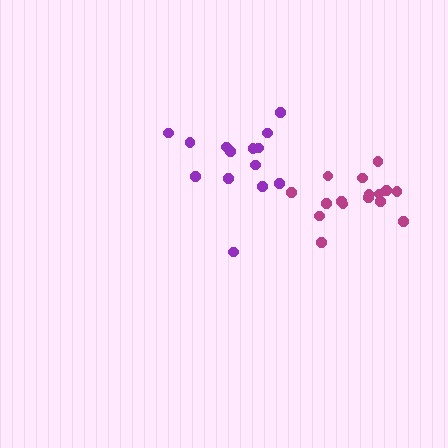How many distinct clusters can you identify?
There are 2 distinct clusters.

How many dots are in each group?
Group 1: 16 dots, Group 2: 14 dots (30 total).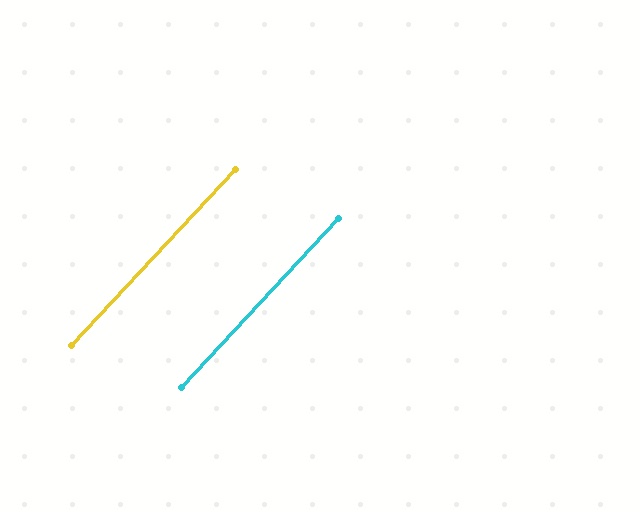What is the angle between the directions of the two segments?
Approximately 0 degrees.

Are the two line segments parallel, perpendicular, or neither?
Parallel — their directions differ by only 0.0°.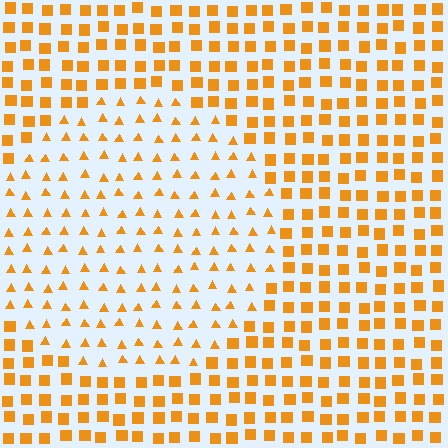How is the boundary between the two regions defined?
The boundary is defined by a change in element shape: triangles inside vs. squares outside. All elements share the same color and spacing.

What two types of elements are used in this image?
The image uses triangles inside the circle region and squares outside it.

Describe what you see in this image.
The image is filled with small orange elements arranged in a uniform grid. A circle-shaped region contains triangles, while the surrounding area contains squares. The boundary is defined purely by the change in element shape.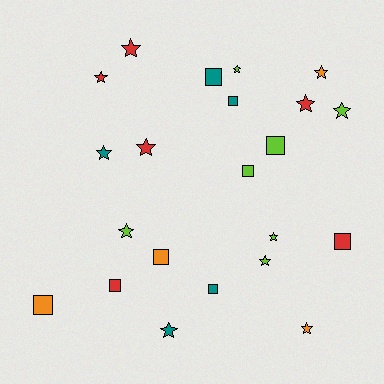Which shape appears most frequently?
Star, with 13 objects.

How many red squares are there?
There are 2 red squares.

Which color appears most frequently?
Lime, with 7 objects.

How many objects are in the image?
There are 22 objects.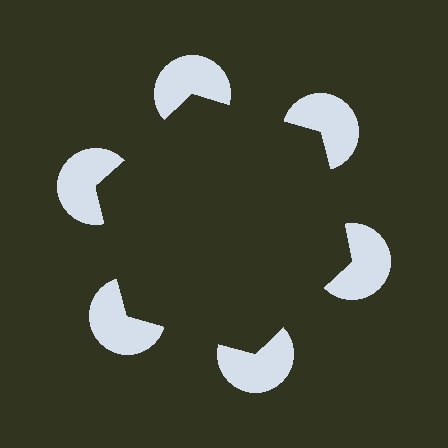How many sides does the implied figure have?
6 sides.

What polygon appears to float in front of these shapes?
An illusory hexagon — its edges are inferred from the aligned wedge cuts in the pac-man discs, not physically drawn.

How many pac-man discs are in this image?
There are 6 — one at each vertex of the illusory hexagon.